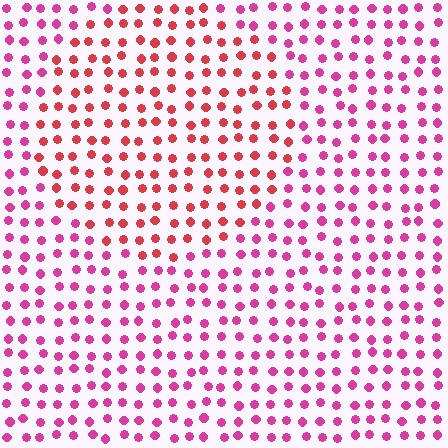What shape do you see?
I see a circle.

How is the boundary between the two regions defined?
The boundary is defined purely by a slight shift in hue (about 34 degrees). Spacing, size, and orientation are identical on both sides.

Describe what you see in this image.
The image is filled with small magenta elements in a uniform arrangement. A circle-shaped region is visible where the elements are tinted to a slightly different hue, forming a subtle color boundary.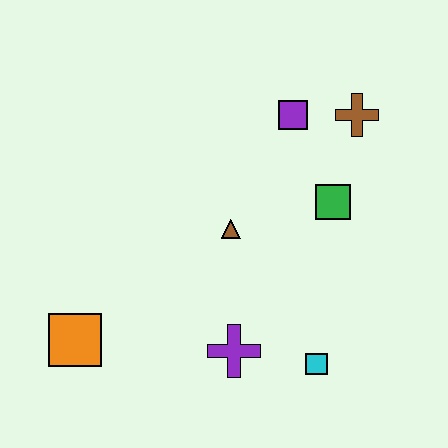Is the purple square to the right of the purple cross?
Yes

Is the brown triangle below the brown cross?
Yes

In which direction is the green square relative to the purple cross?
The green square is above the purple cross.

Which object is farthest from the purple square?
The orange square is farthest from the purple square.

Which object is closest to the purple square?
The brown cross is closest to the purple square.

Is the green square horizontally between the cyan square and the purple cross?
No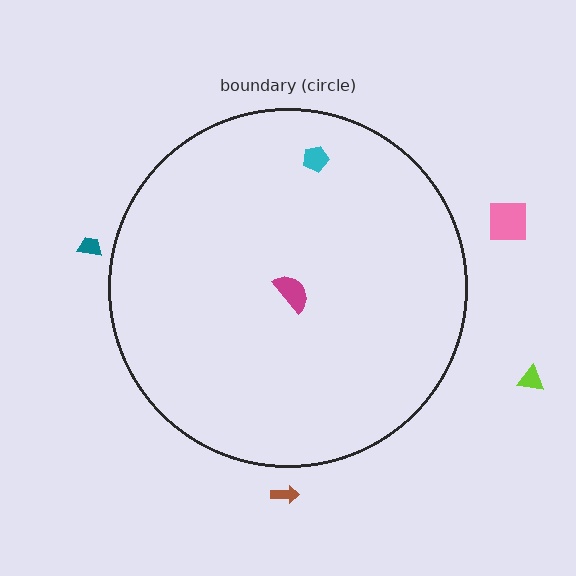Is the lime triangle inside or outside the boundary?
Outside.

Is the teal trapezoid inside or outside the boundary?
Outside.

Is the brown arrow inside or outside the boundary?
Outside.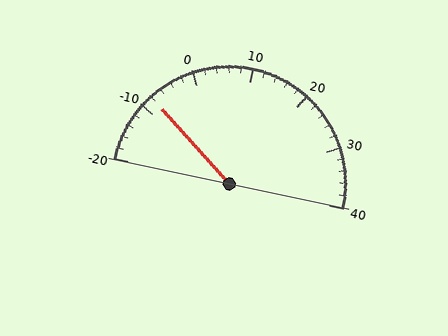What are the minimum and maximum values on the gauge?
The gauge ranges from -20 to 40.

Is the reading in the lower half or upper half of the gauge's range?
The reading is in the lower half of the range (-20 to 40).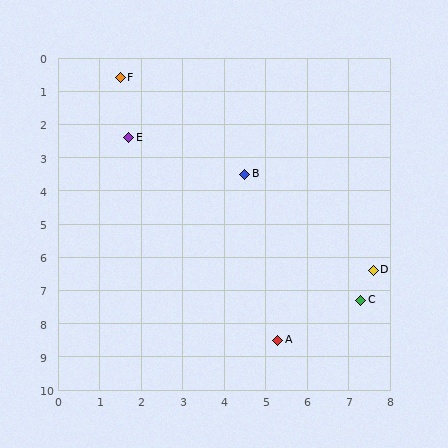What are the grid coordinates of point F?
Point F is at approximately (1.5, 0.6).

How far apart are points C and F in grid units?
Points C and F are about 8.9 grid units apart.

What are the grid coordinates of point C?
Point C is at approximately (7.3, 7.3).